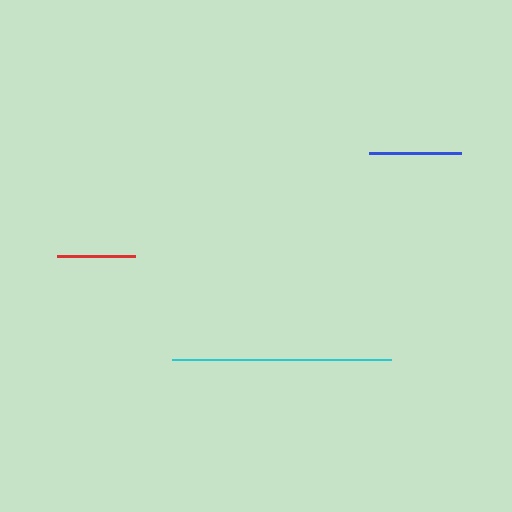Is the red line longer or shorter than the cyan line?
The cyan line is longer than the red line.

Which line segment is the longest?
The cyan line is the longest at approximately 219 pixels.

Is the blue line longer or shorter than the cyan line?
The cyan line is longer than the blue line.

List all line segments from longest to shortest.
From longest to shortest: cyan, blue, red.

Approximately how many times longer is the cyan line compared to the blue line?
The cyan line is approximately 2.4 times the length of the blue line.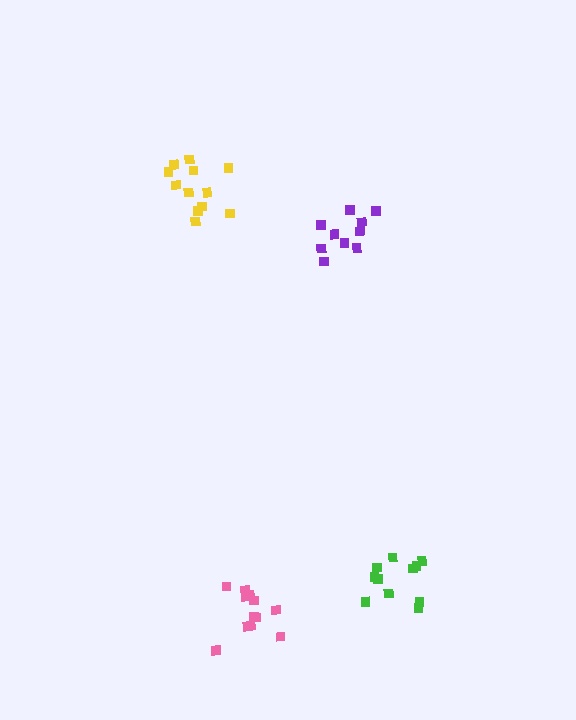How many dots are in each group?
Group 1: 11 dots, Group 2: 10 dots, Group 3: 12 dots, Group 4: 12 dots (45 total).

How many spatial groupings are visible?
There are 4 spatial groupings.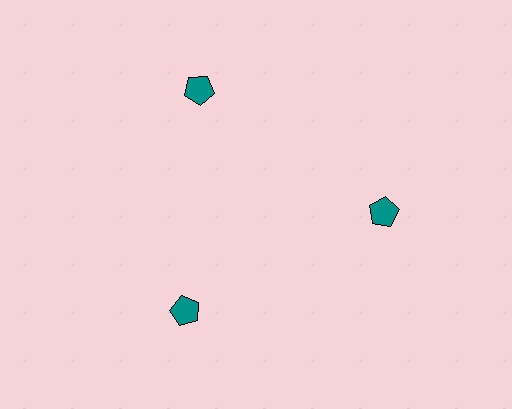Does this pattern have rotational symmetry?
Yes, this pattern has 3-fold rotational symmetry. It looks the same after rotating 120 degrees around the center.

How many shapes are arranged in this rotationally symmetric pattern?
There are 3 shapes, arranged in 3 groups of 1.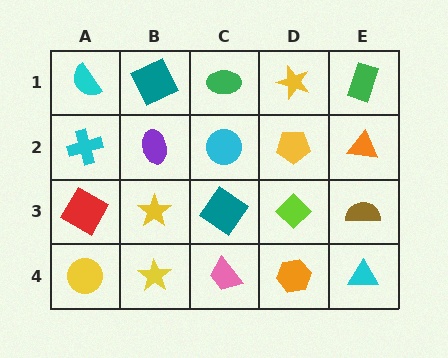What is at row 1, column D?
A yellow star.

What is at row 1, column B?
A teal square.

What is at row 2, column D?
A yellow pentagon.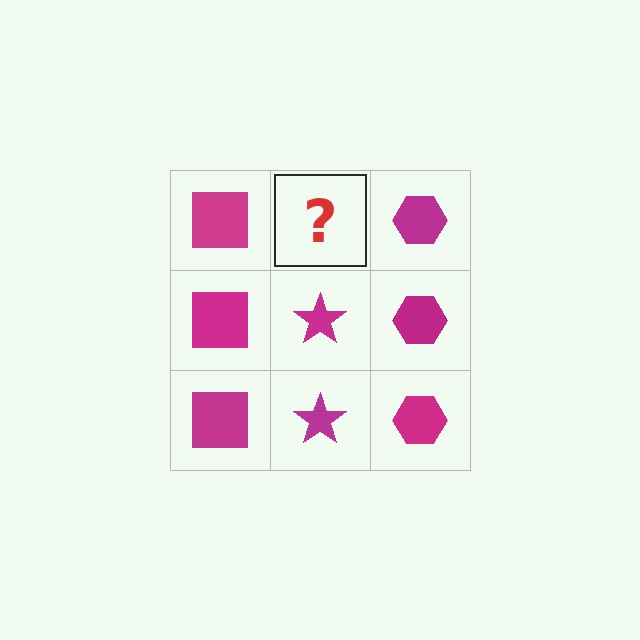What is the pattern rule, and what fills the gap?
The rule is that each column has a consistent shape. The gap should be filled with a magenta star.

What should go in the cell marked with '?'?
The missing cell should contain a magenta star.